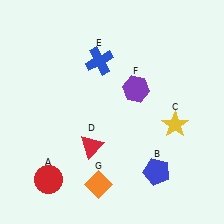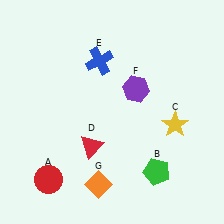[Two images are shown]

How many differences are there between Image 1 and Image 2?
There is 1 difference between the two images.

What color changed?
The pentagon (B) changed from blue in Image 1 to green in Image 2.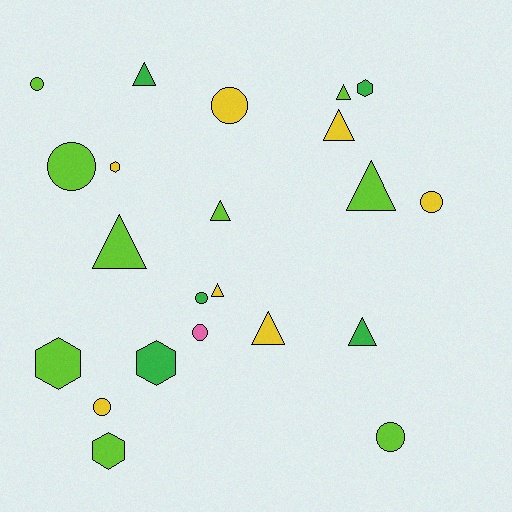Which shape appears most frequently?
Triangle, with 9 objects.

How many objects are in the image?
There are 22 objects.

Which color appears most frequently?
Lime, with 9 objects.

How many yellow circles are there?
There are 3 yellow circles.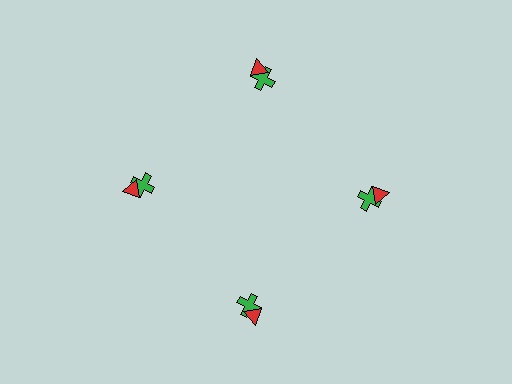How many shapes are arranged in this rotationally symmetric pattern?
There are 8 shapes, arranged in 4 groups of 2.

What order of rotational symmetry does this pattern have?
This pattern has 4-fold rotational symmetry.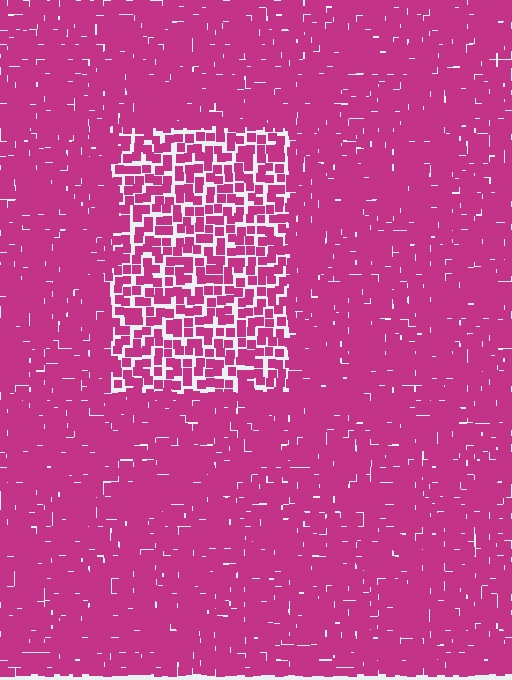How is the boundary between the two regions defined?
The boundary is defined by a change in element density (approximately 1.9x ratio). All elements are the same color, size, and shape.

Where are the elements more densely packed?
The elements are more densely packed outside the rectangle boundary.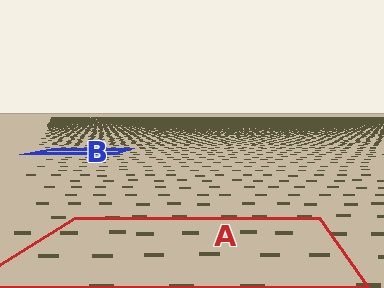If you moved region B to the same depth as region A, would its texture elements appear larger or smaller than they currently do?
They would appear larger. At a closer depth, the same texture elements are projected at a bigger on-screen size.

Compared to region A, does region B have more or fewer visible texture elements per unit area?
Region B has more texture elements per unit area — they are packed more densely because it is farther away.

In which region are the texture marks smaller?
The texture marks are smaller in region B, because it is farther away.